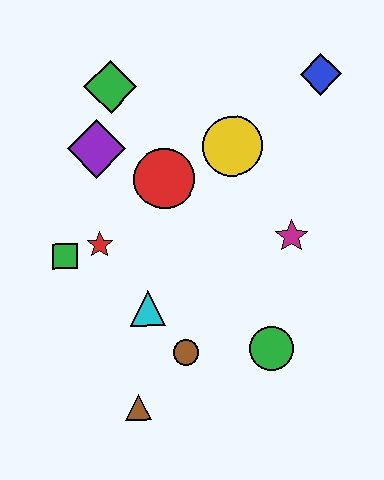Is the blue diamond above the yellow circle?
Yes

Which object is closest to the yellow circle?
The red circle is closest to the yellow circle.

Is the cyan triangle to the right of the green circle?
No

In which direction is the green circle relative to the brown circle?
The green circle is to the right of the brown circle.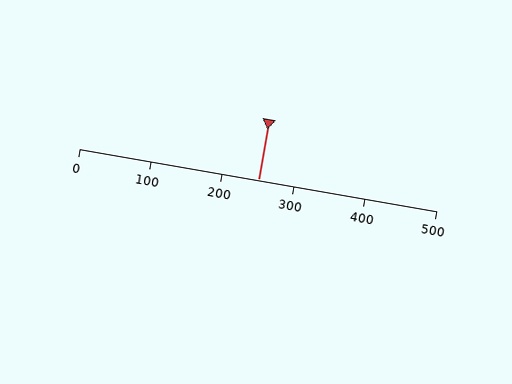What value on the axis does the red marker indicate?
The marker indicates approximately 250.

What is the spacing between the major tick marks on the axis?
The major ticks are spaced 100 apart.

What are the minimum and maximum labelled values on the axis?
The axis runs from 0 to 500.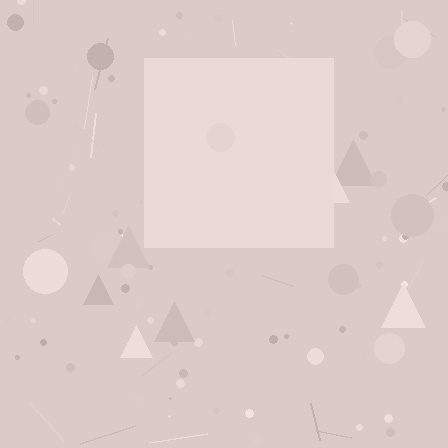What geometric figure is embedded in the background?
A square is embedded in the background.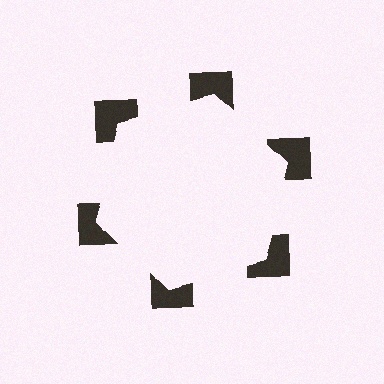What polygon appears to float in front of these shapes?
An illusory hexagon — its edges are inferred from the aligned wedge cuts in the notched squares, not physically drawn.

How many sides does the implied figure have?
6 sides.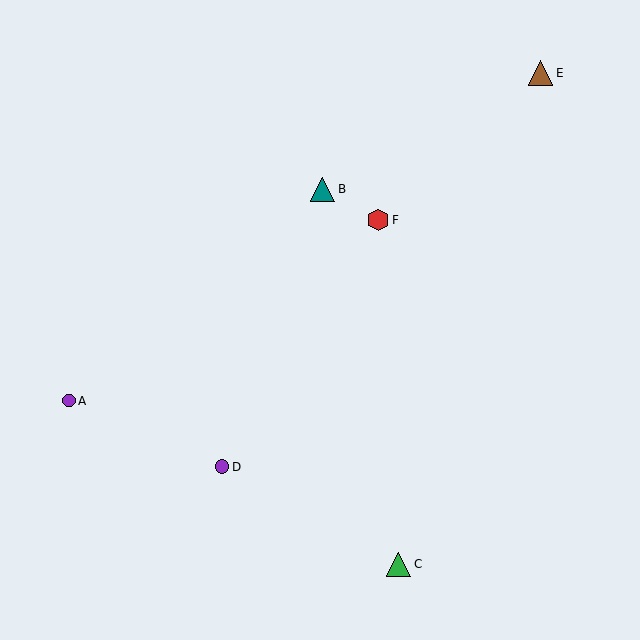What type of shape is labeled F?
Shape F is a red hexagon.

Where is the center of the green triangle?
The center of the green triangle is at (399, 564).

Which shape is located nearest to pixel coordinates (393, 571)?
The green triangle (labeled C) at (399, 564) is nearest to that location.